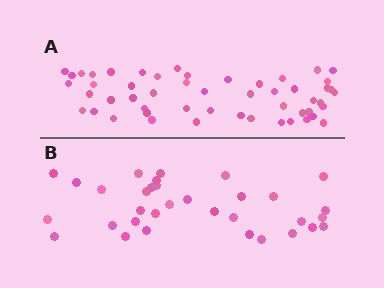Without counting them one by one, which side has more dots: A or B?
Region A (the top region) has more dots.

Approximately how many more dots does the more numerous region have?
Region A has approximately 20 more dots than region B.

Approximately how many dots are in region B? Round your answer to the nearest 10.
About 30 dots. (The exact count is 33, which rounds to 30.)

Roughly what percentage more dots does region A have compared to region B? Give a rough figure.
About 60% more.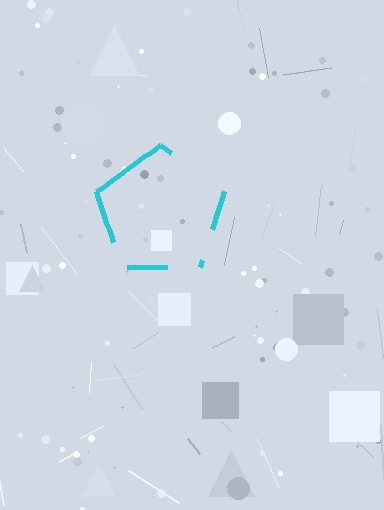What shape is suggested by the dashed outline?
The dashed outline suggests a pentagon.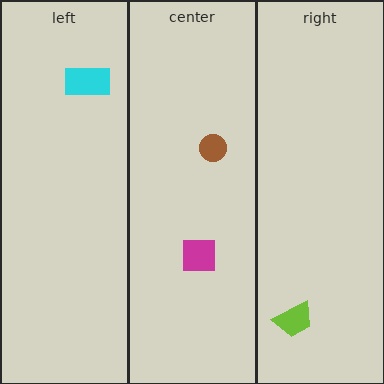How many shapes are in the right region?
1.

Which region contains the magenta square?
The center region.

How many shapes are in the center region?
2.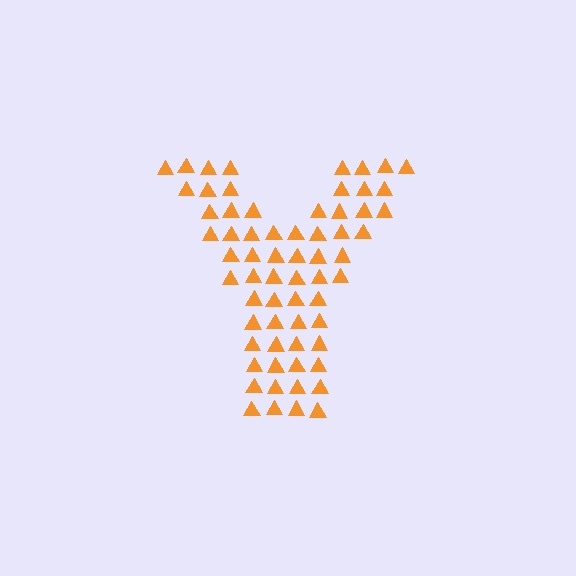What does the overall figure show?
The overall figure shows the letter Y.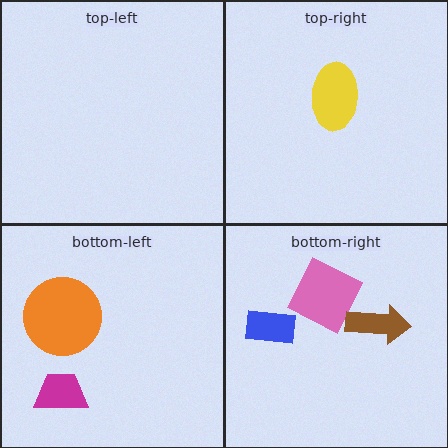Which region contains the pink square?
The bottom-right region.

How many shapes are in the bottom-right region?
3.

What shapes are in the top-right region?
The yellow ellipse.